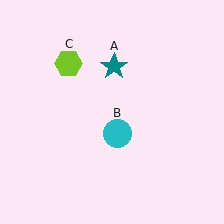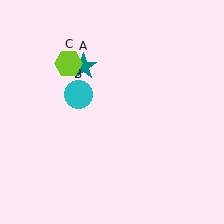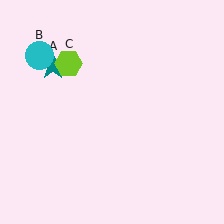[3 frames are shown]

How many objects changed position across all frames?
2 objects changed position: teal star (object A), cyan circle (object B).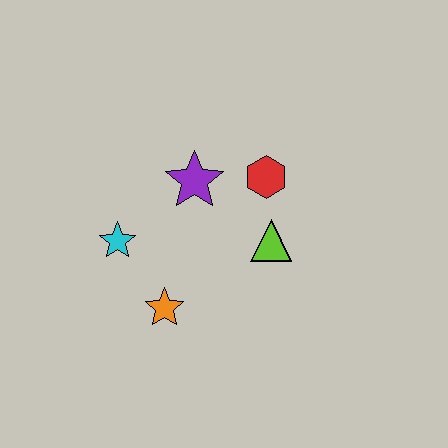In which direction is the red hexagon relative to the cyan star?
The red hexagon is to the right of the cyan star.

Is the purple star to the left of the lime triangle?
Yes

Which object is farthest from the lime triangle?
The cyan star is farthest from the lime triangle.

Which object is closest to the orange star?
The cyan star is closest to the orange star.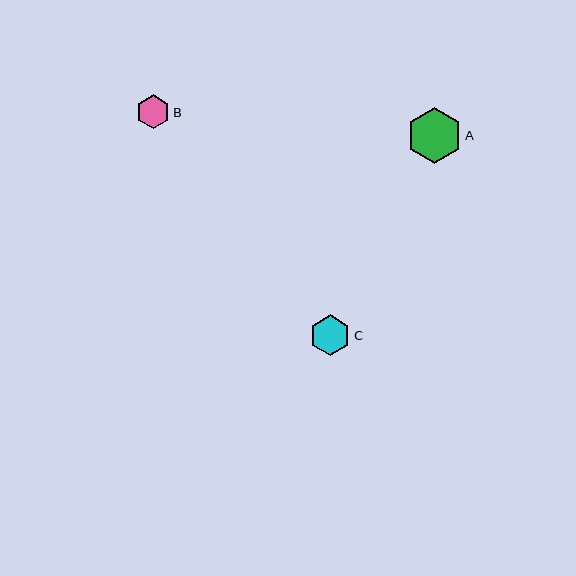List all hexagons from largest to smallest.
From largest to smallest: A, C, B.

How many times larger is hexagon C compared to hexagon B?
Hexagon C is approximately 1.2 times the size of hexagon B.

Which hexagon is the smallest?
Hexagon B is the smallest with a size of approximately 34 pixels.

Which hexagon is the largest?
Hexagon A is the largest with a size of approximately 56 pixels.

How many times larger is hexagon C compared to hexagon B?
Hexagon C is approximately 1.2 times the size of hexagon B.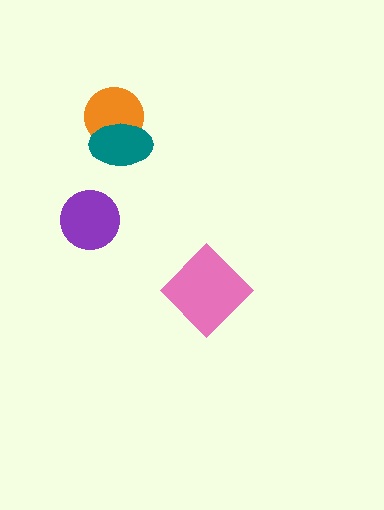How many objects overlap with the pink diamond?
0 objects overlap with the pink diamond.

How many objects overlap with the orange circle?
1 object overlaps with the orange circle.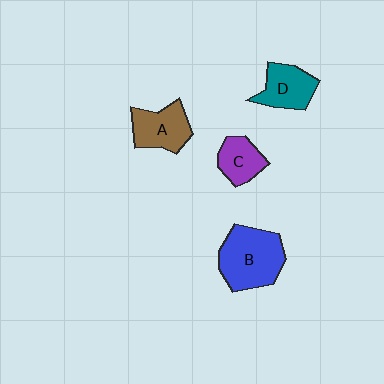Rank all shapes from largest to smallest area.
From largest to smallest: B (blue), A (brown), D (teal), C (purple).